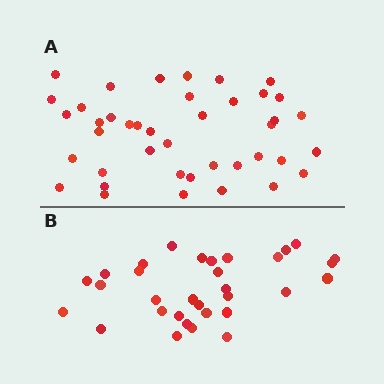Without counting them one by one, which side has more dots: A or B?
Region A (the top region) has more dots.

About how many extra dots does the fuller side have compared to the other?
Region A has roughly 8 or so more dots than region B.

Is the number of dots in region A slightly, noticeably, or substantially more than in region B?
Region A has noticeably more, but not dramatically so. The ratio is roughly 1.3 to 1.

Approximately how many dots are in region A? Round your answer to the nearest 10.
About 40 dots. (The exact count is 41, which rounds to 40.)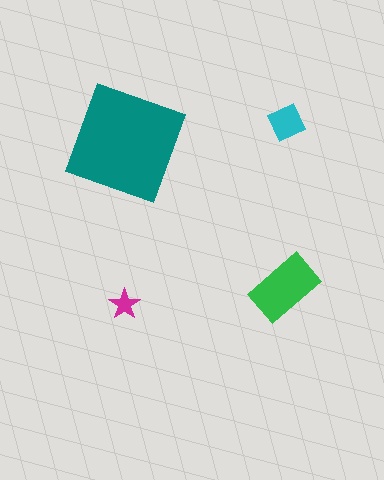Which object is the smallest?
The magenta star.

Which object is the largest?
The teal square.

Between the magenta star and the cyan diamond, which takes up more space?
The cyan diamond.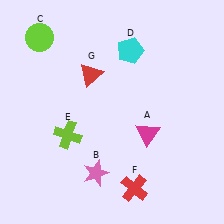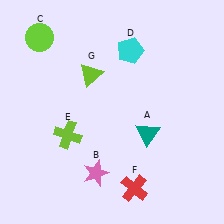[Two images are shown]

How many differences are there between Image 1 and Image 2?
There are 2 differences between the two images.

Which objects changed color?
A changed from magenta to teal. G changed from red to lime.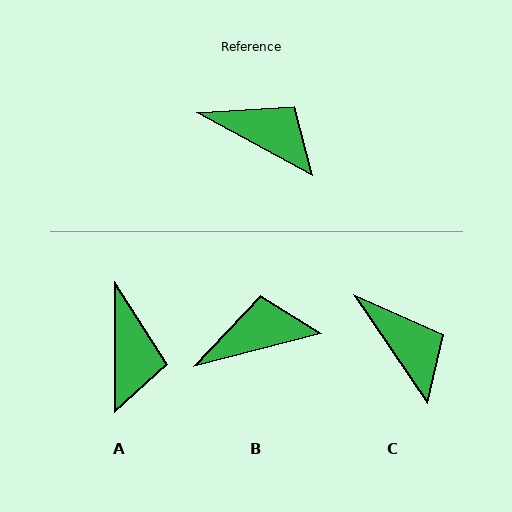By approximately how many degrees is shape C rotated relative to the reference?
Approximately 28 degrees clockwise.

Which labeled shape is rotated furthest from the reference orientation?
A, about 62 degrees away.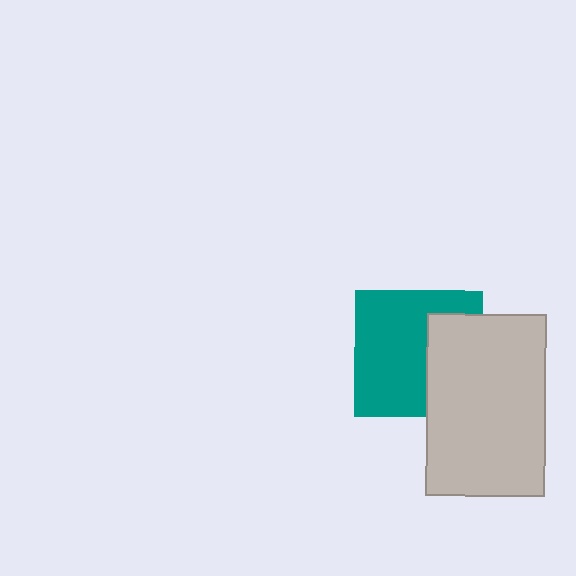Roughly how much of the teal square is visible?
About half of it is visible (roughly 64%).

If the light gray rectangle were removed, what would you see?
You would see the complete teal square.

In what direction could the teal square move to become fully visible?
The teal square could move left. That would shift it out from behind the light gray rectangle entirely.